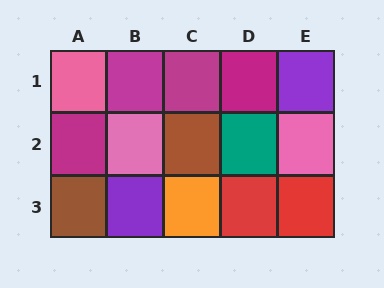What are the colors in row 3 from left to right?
Brown, purple, orange, red, red.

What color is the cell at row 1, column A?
Pink.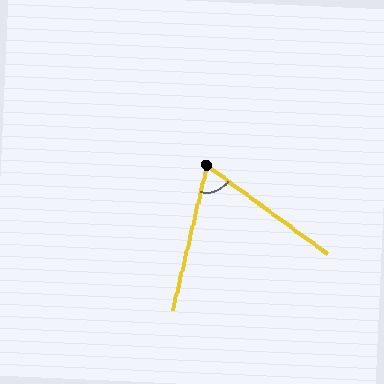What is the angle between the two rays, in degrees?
Approximately 67 degrees.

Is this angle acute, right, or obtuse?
It is acute.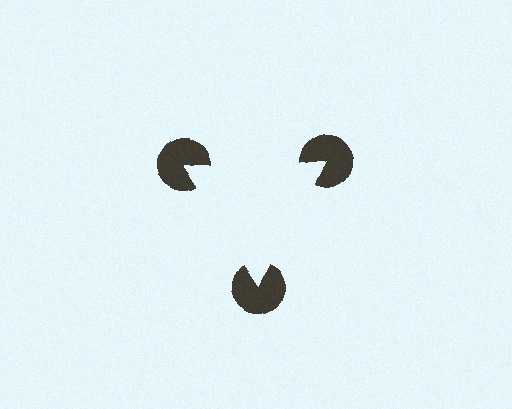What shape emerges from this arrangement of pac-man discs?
An illusory triangle — its edges are inferred from the aligned wedge cuts in the pac-man discs, not physically drawn.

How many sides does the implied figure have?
3 sides.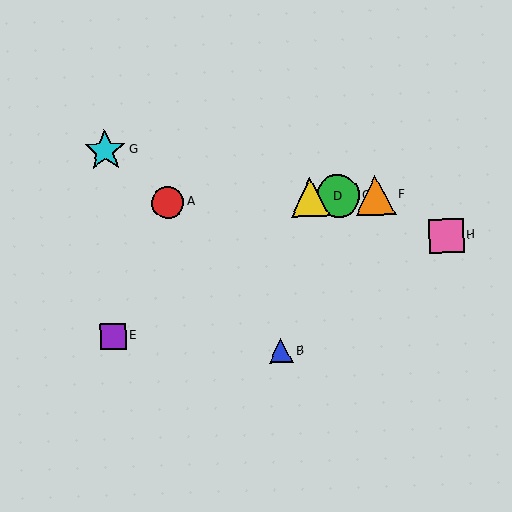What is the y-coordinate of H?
Object H is at y≈236.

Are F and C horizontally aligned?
Yes, both are at y≈195.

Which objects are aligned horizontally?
Objects A, C, D, F are aligned horizontally.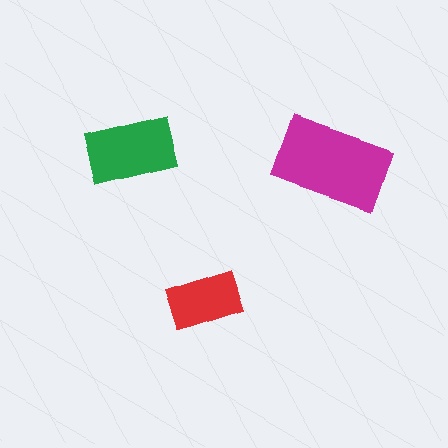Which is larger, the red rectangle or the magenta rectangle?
The magenta one.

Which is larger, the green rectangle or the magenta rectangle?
The magenta one.